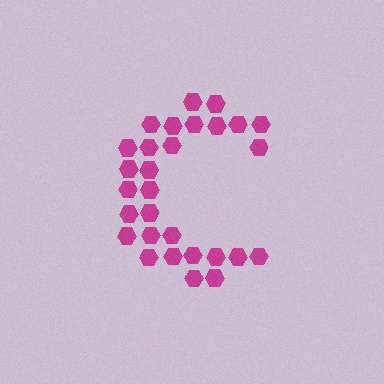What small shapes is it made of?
It is made of small hexagons.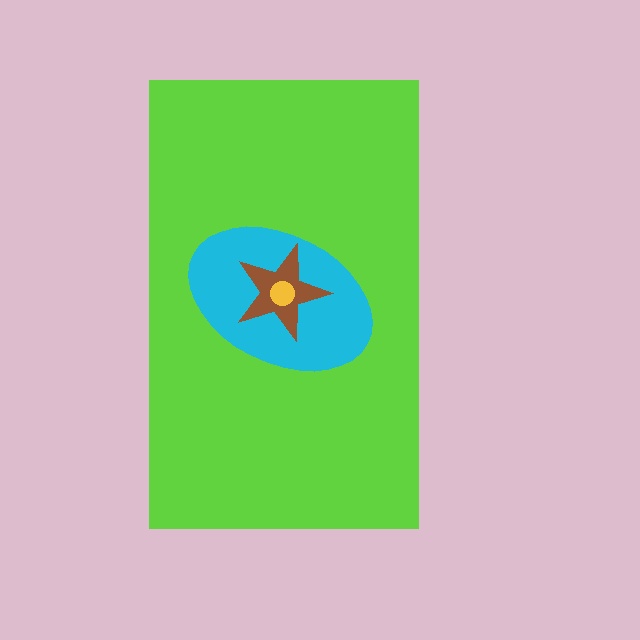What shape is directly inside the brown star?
The yellow circle.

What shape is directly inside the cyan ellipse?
The brown star.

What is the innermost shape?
The yellow circle.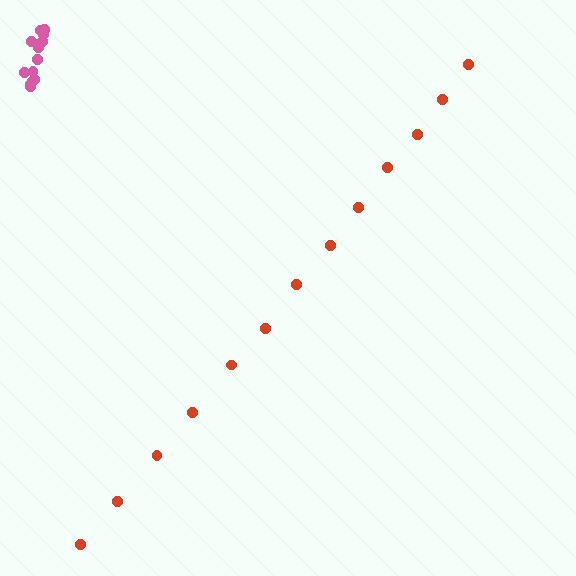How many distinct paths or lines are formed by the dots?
There are 2 distinct paths.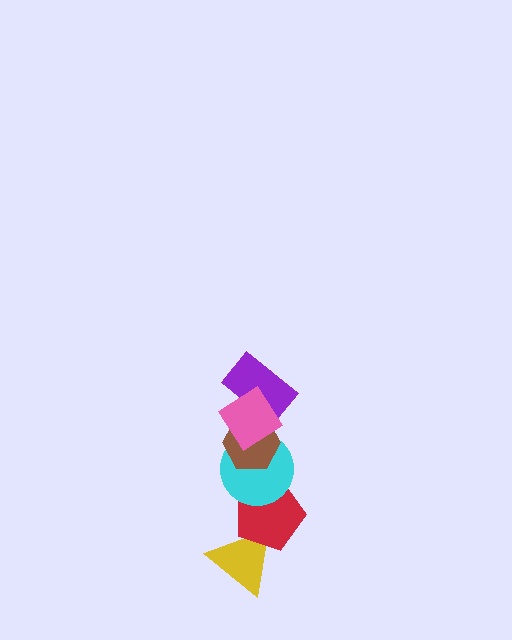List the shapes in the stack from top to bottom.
From top to bottom: the pink diamond, the purple rectangle, the brown hexagon, the cyan circle, the red pentagon, the yellow triangle.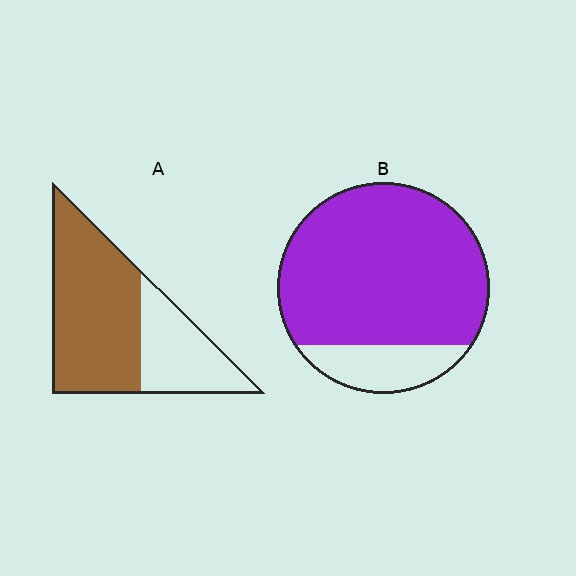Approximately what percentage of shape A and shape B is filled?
A is approximately 65% and B is approximately 85%.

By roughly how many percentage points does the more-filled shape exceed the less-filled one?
By roughly 15 percentage points (B over A).